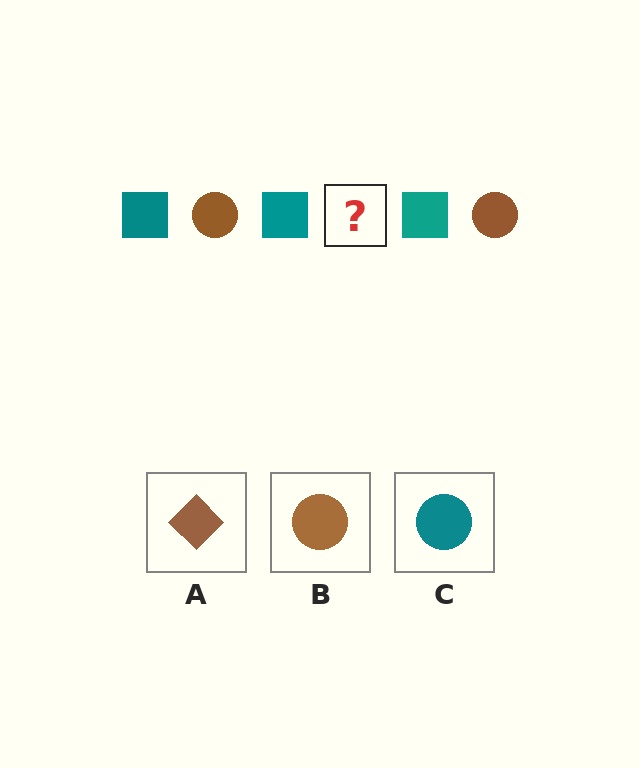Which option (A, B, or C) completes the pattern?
B.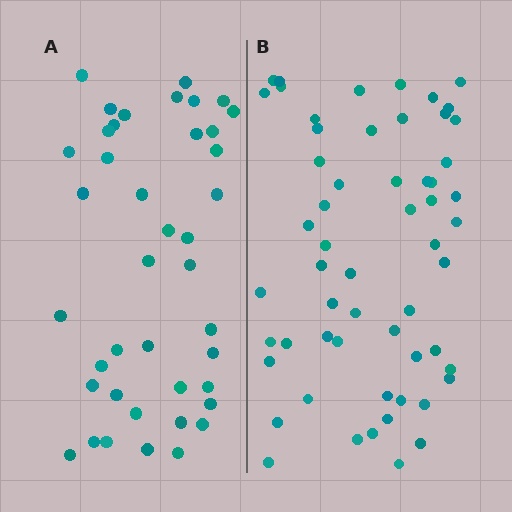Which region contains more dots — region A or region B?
Region B (the right region) has more dots.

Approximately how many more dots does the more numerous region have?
Region B has approximately 15 more dots than region A.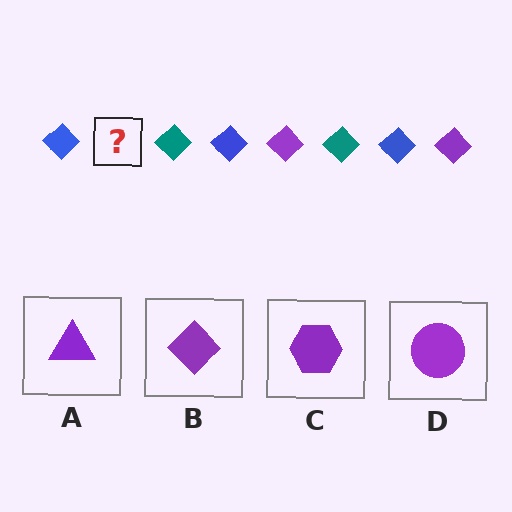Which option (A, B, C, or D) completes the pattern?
B.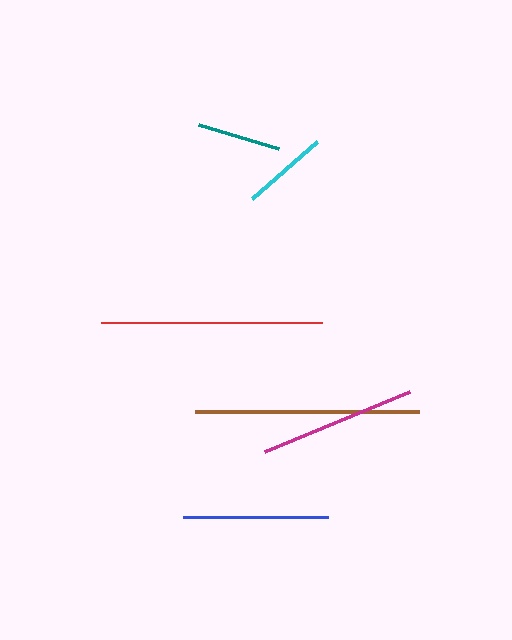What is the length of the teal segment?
The teal segment is approximately 83 pixels long.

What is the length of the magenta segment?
The magenta segment is approximately 156 pixels long.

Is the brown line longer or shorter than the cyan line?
The brown line is longer than the cyan line.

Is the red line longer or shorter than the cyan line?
The red line is longer than the cyan line.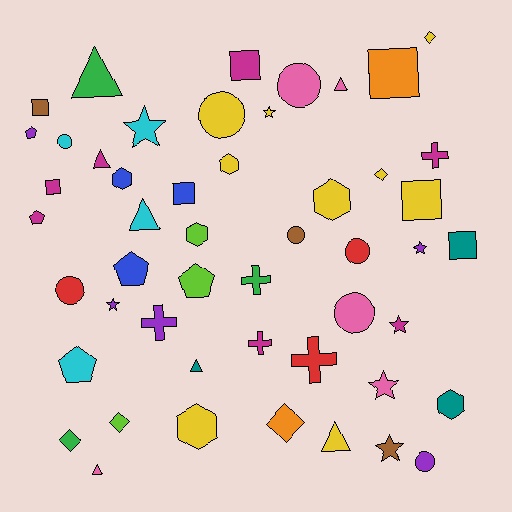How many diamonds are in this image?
There are 5 diamonds.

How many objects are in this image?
There are 50 objects.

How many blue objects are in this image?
There are 3 blue objects.